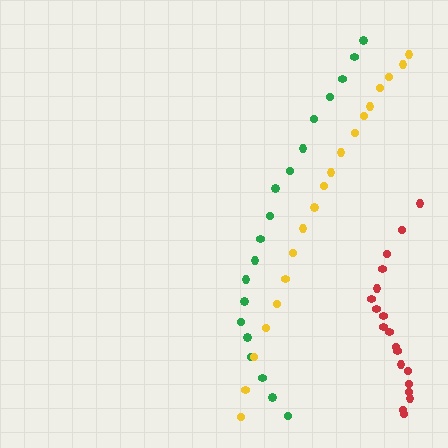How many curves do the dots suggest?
There are 3 distinct paths.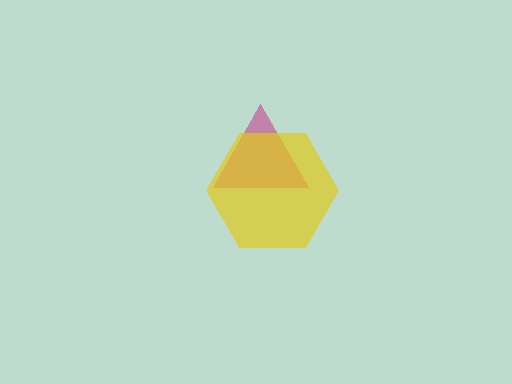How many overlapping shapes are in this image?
There are 2 overlapping shapes in the image.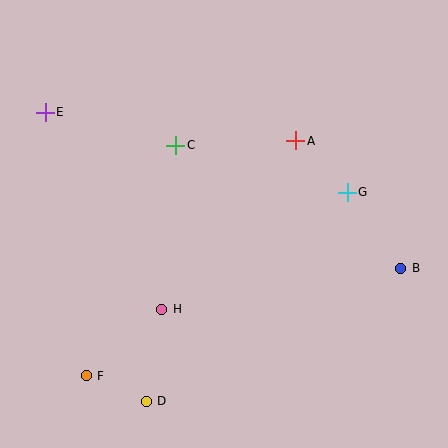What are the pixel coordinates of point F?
Point F is at (86, 376).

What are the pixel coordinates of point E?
Point E is at (45, 112).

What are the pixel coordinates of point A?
Point A is at (296, 141).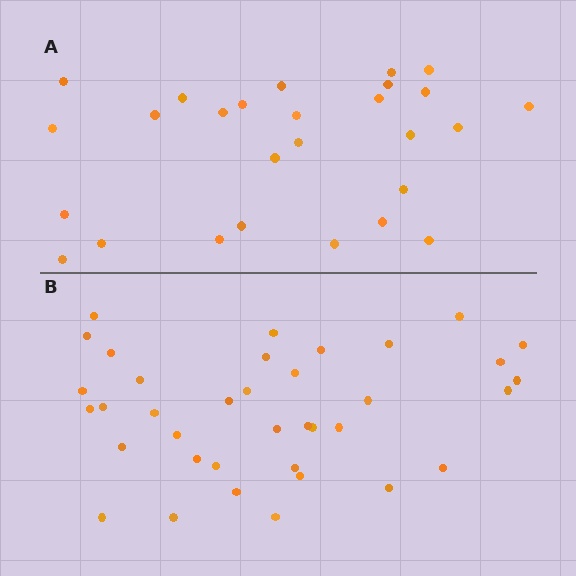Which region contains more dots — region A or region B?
Region B (the bottom region) has more dots.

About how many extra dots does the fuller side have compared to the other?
Region B has roughly 10 or so more dots than region A.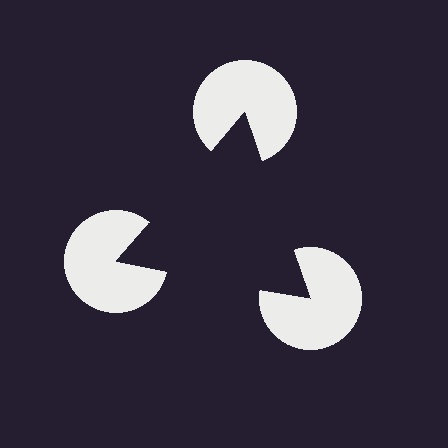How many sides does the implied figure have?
3 sides.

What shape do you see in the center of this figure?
An illusory triangle — its edges are inferred from the aligned wedge cuts in the pac-man discs, not physically drawn.